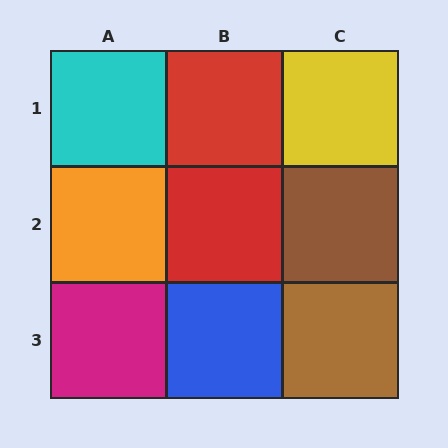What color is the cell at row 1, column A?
Cyan.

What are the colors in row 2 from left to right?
Orange, red, brown.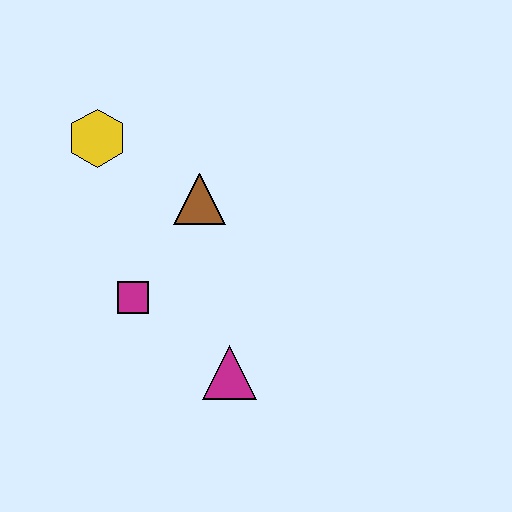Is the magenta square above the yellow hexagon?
No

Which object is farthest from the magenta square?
The yellow hexagon is farthest from the magenta square.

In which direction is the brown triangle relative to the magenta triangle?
The brown triangle is above the magenta triangle.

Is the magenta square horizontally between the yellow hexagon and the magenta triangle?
Yes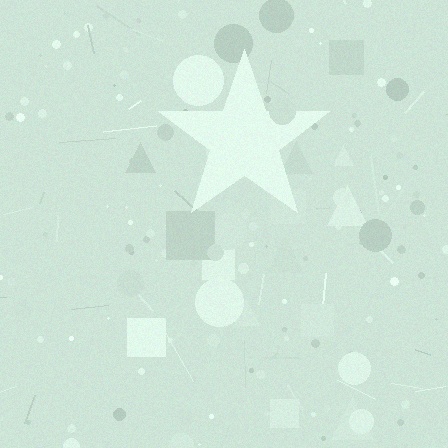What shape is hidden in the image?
A star is hidden in the image.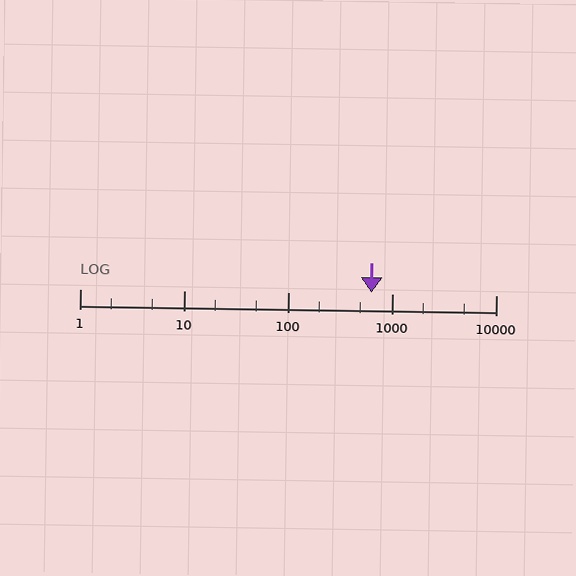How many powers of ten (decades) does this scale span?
The scale spans 4 decades, from 1 to 10000.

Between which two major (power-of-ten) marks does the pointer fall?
The pointer is between 100 and 1000.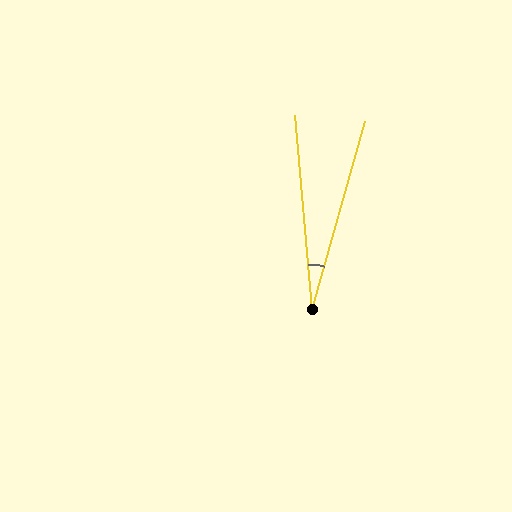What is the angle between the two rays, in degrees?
Approximately 21 degrees.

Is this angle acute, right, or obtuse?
It is acute.